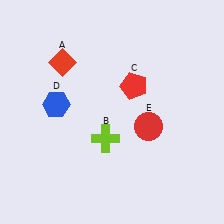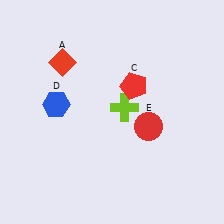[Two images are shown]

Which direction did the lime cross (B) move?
The lime cross (B) moved up.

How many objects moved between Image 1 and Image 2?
1 object moved between the two images.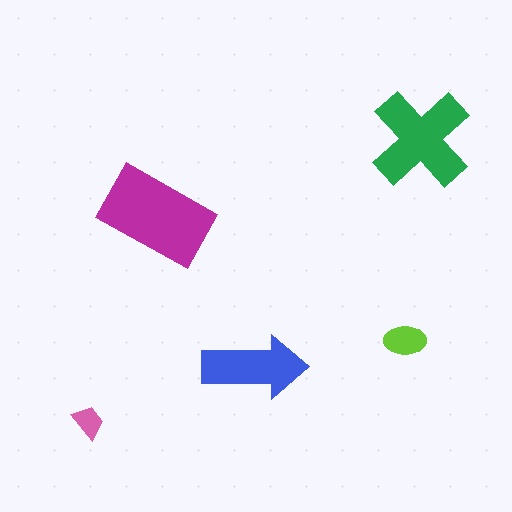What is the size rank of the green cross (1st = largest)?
2nd.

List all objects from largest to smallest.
The magenta rectangle, the green cross, the blue arrow, the lime ellipse, the pink trapezoid.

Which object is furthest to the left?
The pink trapezoid is leftmost.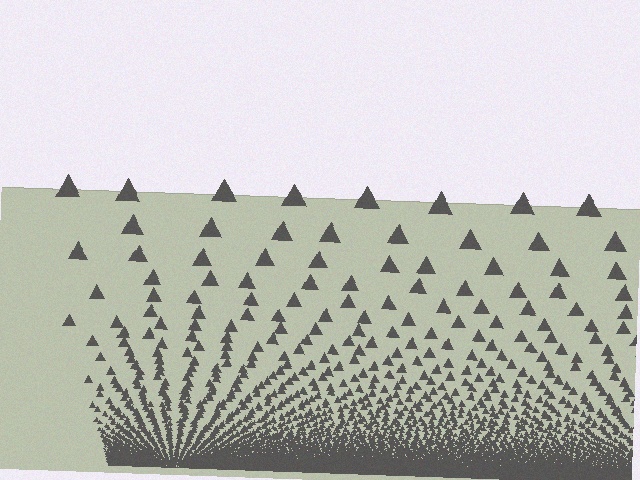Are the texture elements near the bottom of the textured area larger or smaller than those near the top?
Smaller. The gradient is inverted — elements near the bottom are smaller and denser.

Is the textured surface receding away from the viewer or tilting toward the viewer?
The surface appears to tilt toward the viewer. Texture elements get larger and sparser toward the top.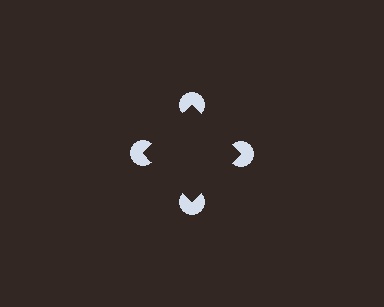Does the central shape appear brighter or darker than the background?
It typically appears slightly darker than the background, even though no actual brightness change is drawn.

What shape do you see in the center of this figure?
An illusory square — its edges are inferred from the aligned wedge cuts in the pac-man discs, not physically drawn.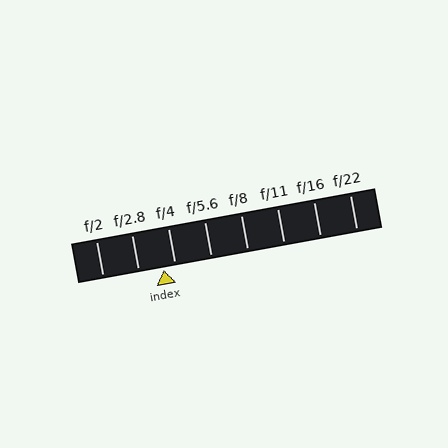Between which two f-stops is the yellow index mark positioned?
The index mark is between f/2.8 and f/4.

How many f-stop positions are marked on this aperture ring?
There are 8 f-stop positions marked.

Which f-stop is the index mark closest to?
The index mark is closest to f/4.